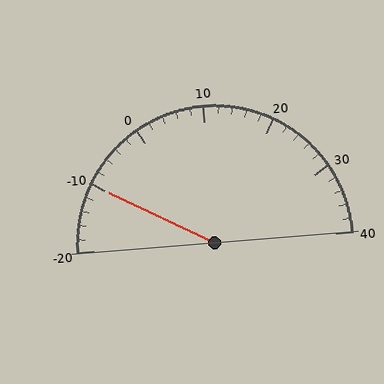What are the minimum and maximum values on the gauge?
The gauge ranges from -20 to 40.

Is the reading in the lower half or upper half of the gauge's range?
The reading is in the lower half of the range (-20 to 40).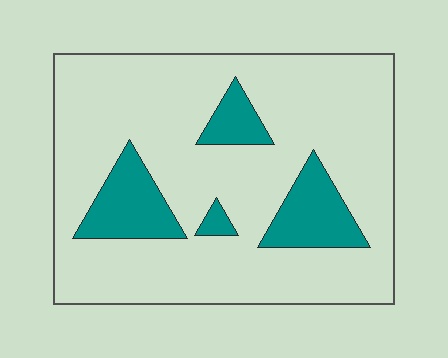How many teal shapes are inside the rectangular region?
4.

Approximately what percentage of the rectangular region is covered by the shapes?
Approximately 20%.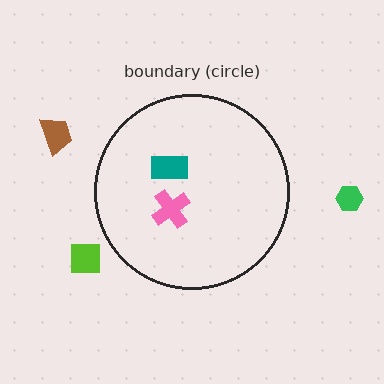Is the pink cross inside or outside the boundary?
Inside.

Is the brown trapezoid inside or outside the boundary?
Outside.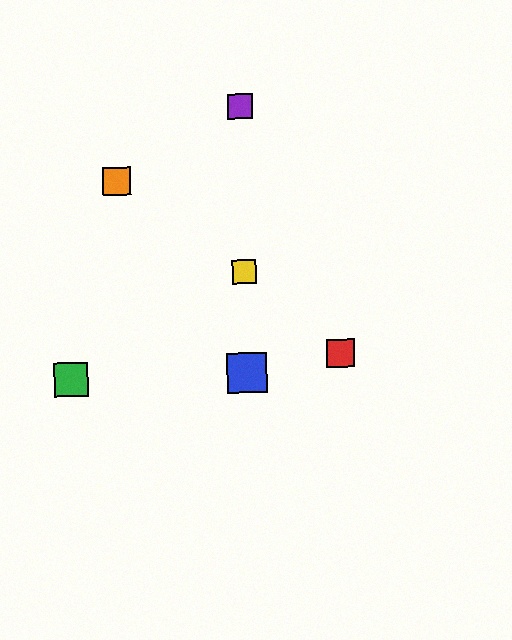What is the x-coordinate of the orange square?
The orange square is at x≈116.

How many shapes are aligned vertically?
3 shapes (the blue square, the yellow square, the purple square) are aligned vertically.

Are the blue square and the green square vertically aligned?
No, the blue square is at x≈247 and the green square is at x≈71.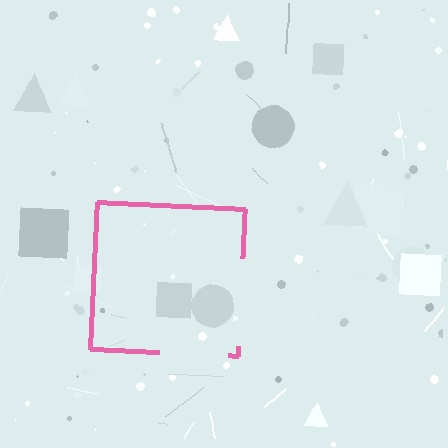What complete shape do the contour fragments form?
The contour fragments form a square.